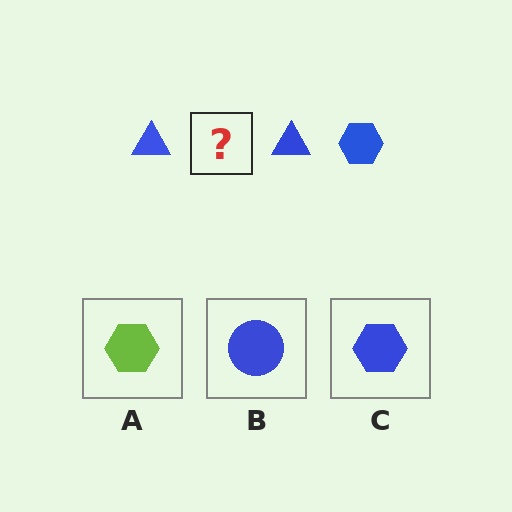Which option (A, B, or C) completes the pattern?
C.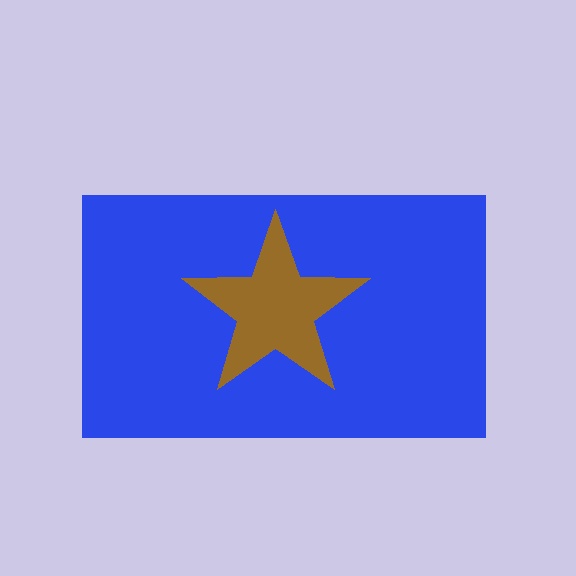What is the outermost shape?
The blue rectangle.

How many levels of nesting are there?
2.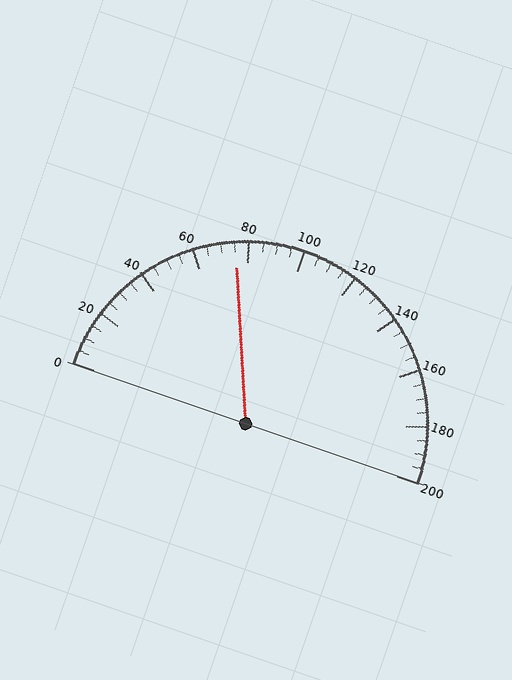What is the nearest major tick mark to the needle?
The nearest major tick mark is 80.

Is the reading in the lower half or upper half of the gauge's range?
The reading is in the lower half of the range (0 to 200).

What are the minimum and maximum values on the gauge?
The gauge ranges from 0 to 200.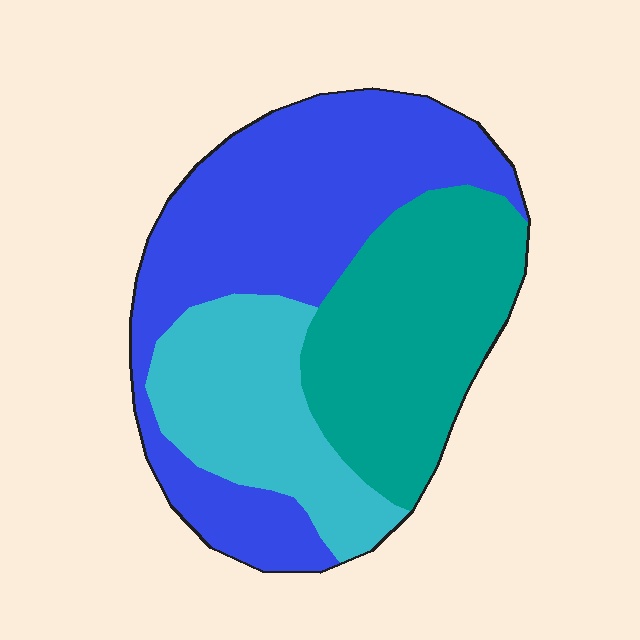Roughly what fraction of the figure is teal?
Teal covers 32% of the figure.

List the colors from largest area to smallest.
From largest to smallest: blue, teal, cyan.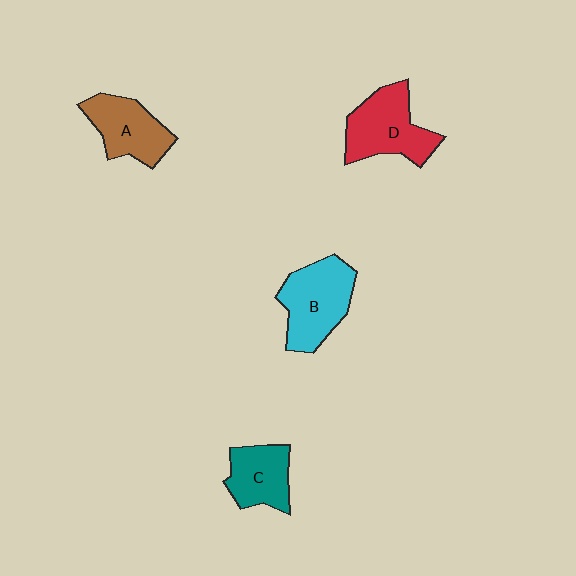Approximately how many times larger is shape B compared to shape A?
Approximately 1.2 times.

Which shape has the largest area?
Shape B (cyan).